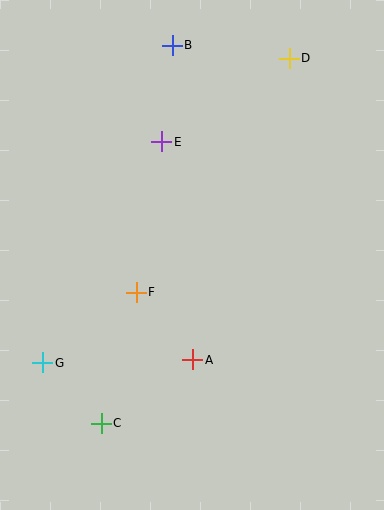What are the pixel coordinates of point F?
Point F is at (136, 292).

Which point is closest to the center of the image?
Point F at (136, 292) is closest to the center.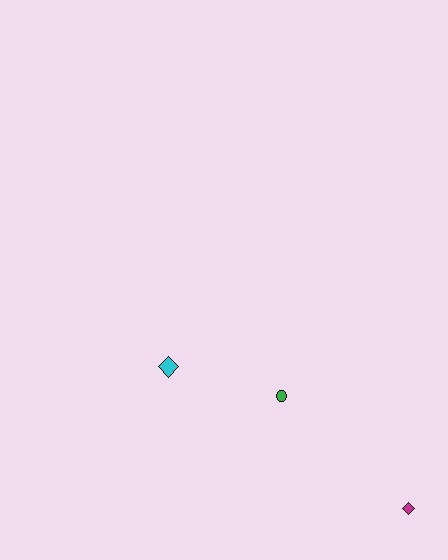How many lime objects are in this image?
There are no lime objects.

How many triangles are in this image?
There are no triangles.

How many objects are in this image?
There are 3 objects.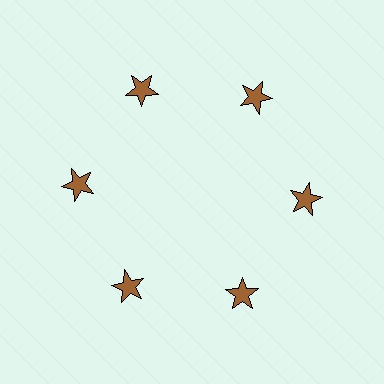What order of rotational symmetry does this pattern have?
This pattern has 6-fold rotational symmetry.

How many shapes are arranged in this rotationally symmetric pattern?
There are 6 shapes, arranged in 6 groups of 1.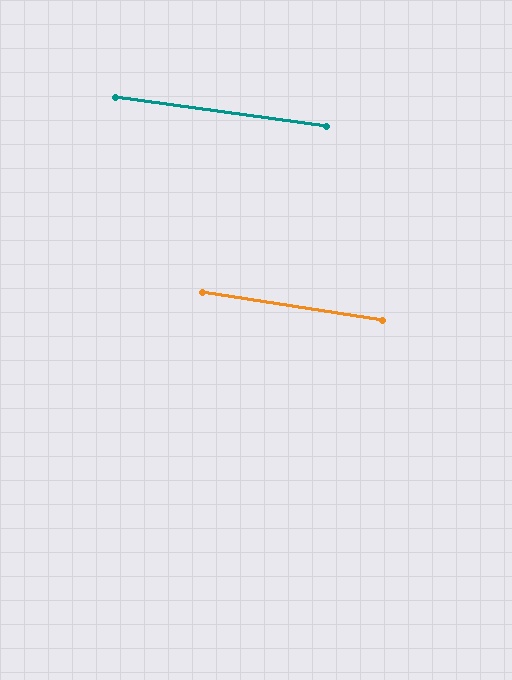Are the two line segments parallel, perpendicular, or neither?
Parallel — their directions differ by only 0.8°.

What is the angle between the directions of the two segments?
Approximately 1 degree.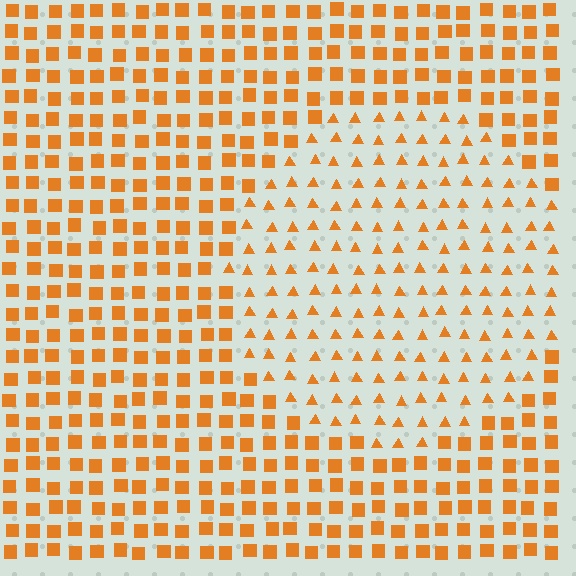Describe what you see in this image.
The image is filled with small orange elements arranged in a uniform grid. A circle-shaped region contains triangles, while the surrounding area contains squares. The boundary is defined purely by the change in element shape.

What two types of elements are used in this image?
The image uses triangles inside the circle region and squares outside it.